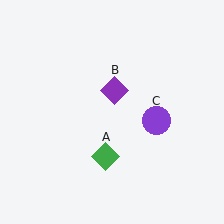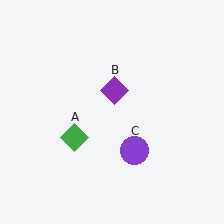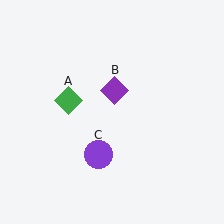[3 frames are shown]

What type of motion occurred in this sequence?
The green diamond (object A), purple circle (object C) rotated clockwise around the center of the scene.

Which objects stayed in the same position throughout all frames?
Purple diamond (object B) remained stationary.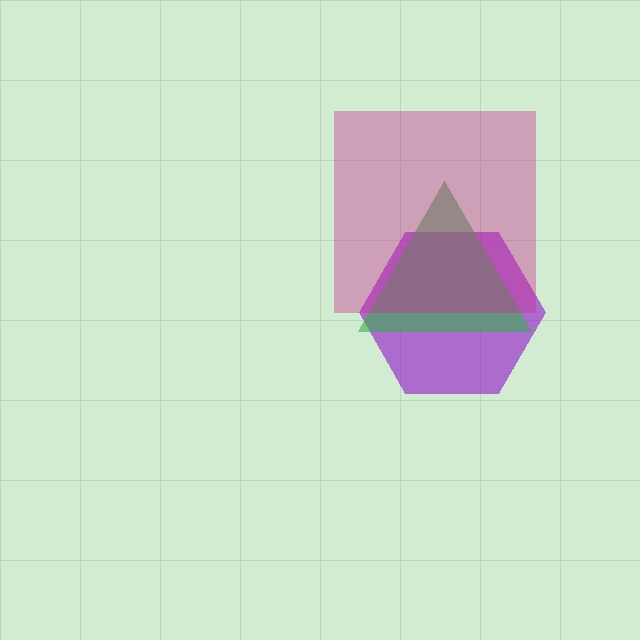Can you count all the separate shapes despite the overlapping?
Yes, there are 3 separate shapes.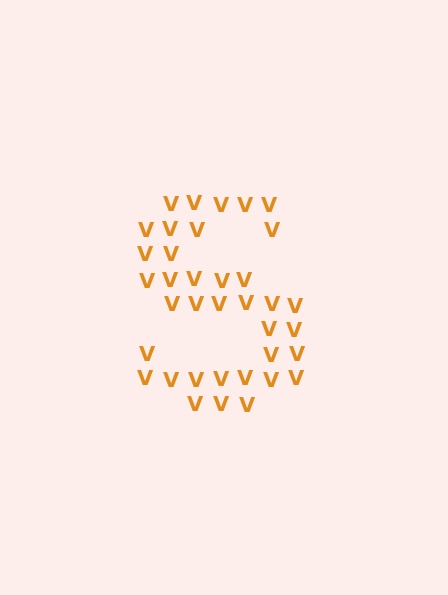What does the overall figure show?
The overall figure shows the letter S.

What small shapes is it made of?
It is made of small letter V's.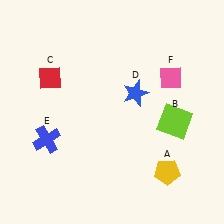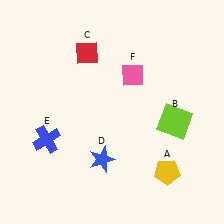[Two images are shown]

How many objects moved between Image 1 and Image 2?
3 objects moved between the two images.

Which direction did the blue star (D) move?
The blue star (D) moved down.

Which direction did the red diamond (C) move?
The red diamond (C) moved right.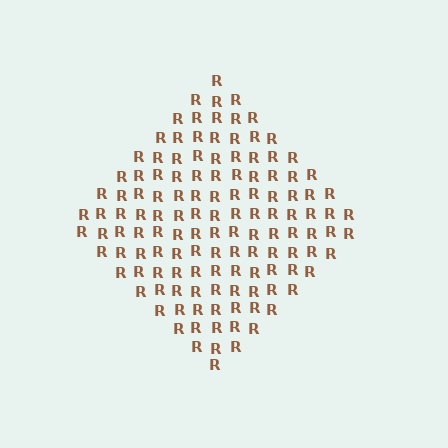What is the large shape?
The large shape is a diamond.